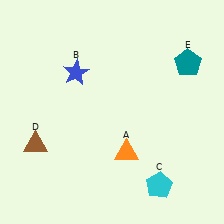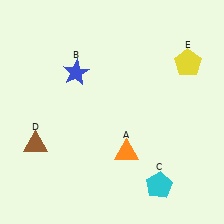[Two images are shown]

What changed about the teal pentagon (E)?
In Image 1, E is teal. In Image 2, it changed to yellow.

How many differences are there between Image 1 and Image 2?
There is 1 difference between the two images.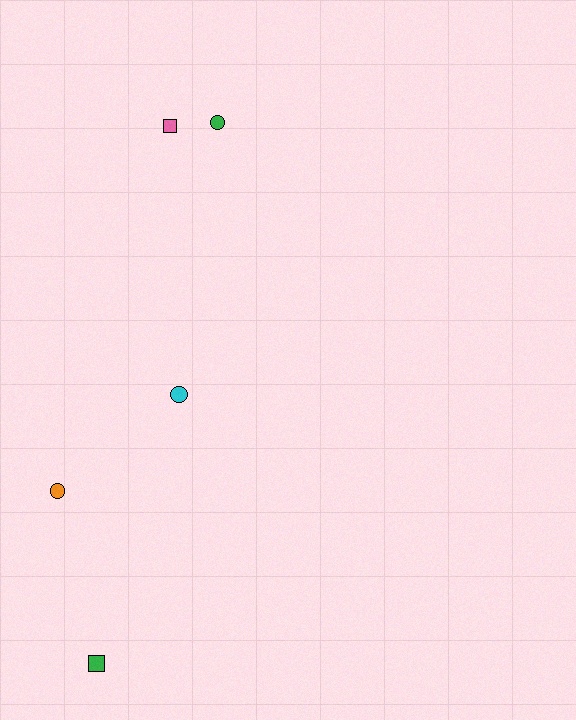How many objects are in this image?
There are 5 objects.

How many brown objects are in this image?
There are no brown objects.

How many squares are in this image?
There are 2 squares.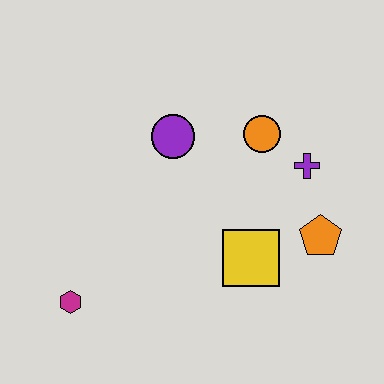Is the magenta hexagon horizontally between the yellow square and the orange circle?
No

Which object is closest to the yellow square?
The orange pentagon is closest to the yellow square.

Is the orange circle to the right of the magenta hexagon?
Yes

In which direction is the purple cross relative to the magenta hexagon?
The purple cross is to the right of the magenta hexagon.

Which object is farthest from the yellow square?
The magenta hexagon is farthest from the yellow square.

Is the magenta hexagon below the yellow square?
Yes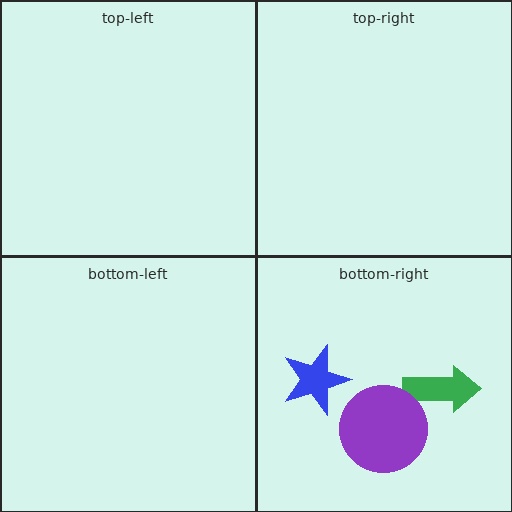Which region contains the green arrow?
The bottom-right region.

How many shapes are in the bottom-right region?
3.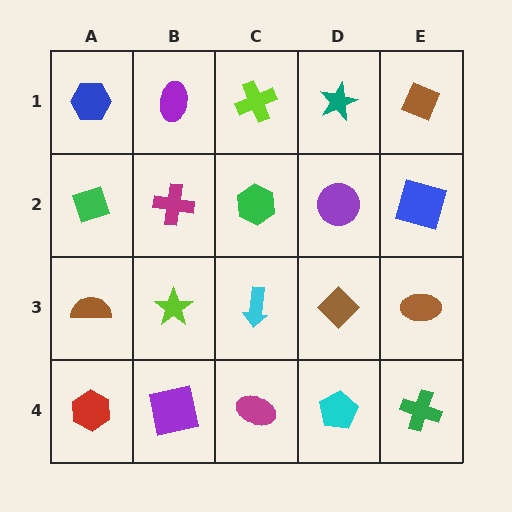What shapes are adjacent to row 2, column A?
A blue hexagon (row 1, column A), a brown semicircle (row 3, column A), a magenta cross (row 2, column B).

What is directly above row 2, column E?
A brown diamond.